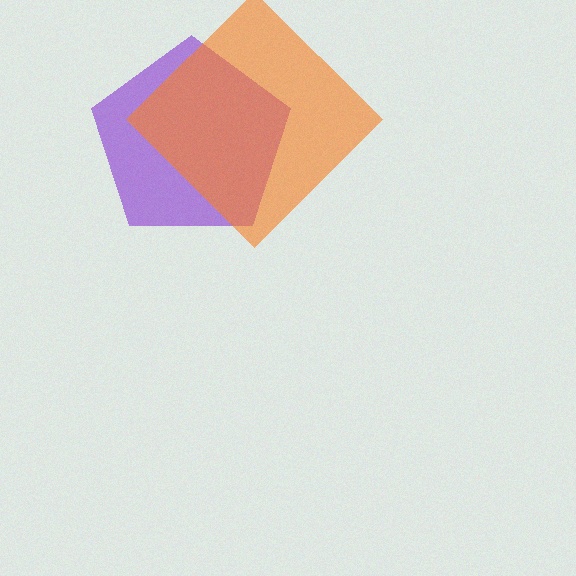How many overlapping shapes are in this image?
There are 2 overlapping shapes in the image.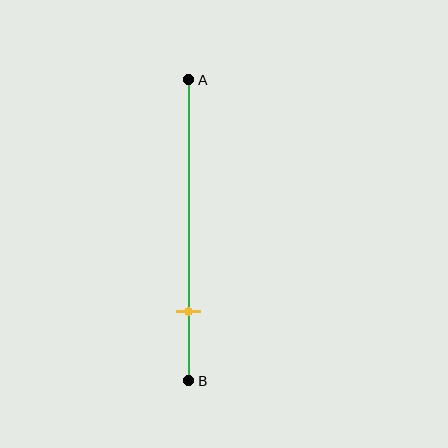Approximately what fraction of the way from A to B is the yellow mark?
The yellow mark is approximately 75% of the way from A to B.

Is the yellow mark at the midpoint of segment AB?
No, the mark is at about 75% from A, not at the 50% midpoint.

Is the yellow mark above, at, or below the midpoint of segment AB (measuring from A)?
The yellow mark is below the midpoint of segment AB.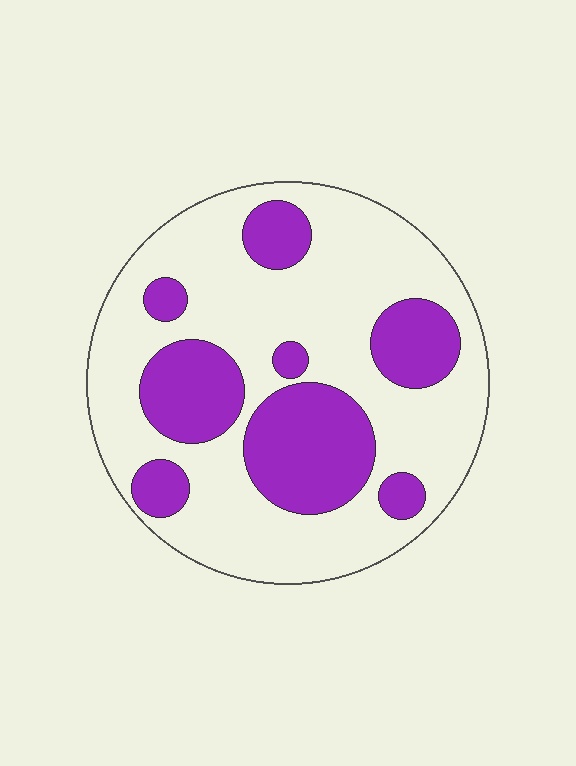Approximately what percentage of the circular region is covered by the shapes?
Approximately 30%.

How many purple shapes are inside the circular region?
8.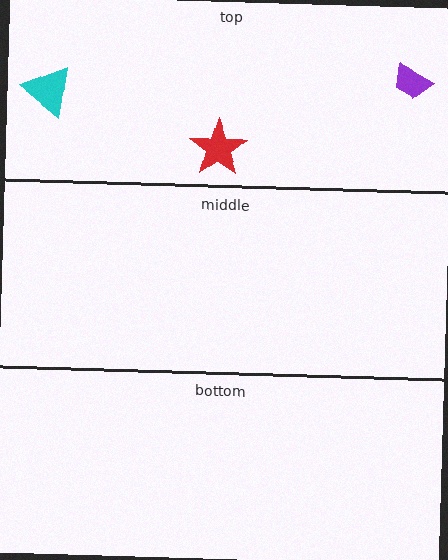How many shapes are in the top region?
3.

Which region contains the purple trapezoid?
The top region.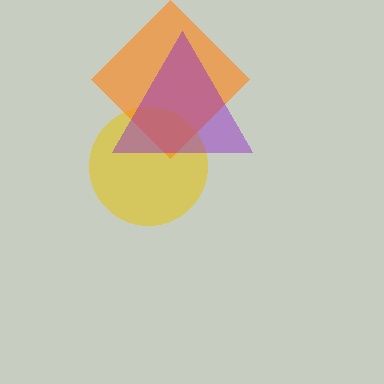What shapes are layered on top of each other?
The layered shapes are: a yellow circle, an orange diamond, a purple triangle.